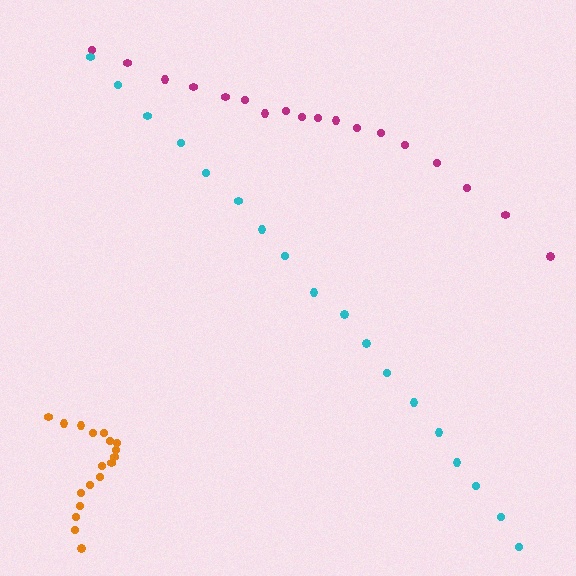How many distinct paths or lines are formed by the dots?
There are 3 distinct paths.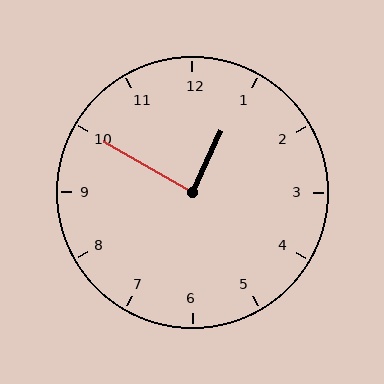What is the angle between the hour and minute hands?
Approximately 85 degrees.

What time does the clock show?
12:50.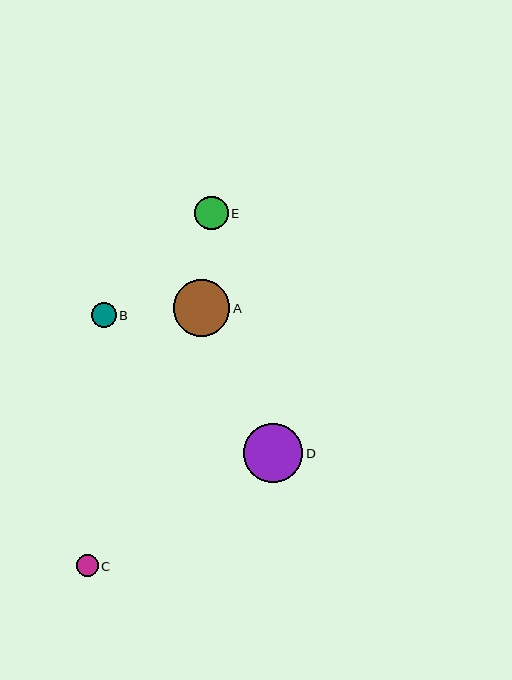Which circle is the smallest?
Circle C is the smallest with a size of approximately 22 pixels.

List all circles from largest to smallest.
From largest to smallest: D, A, E, B, C.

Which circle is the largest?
Circle D is the largest with a size of approximately 59 pixels.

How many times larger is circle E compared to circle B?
Circle E is approximately 1.4 times the size of circle B.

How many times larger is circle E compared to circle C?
Circle E is approximately 1.5 times the size of circle C.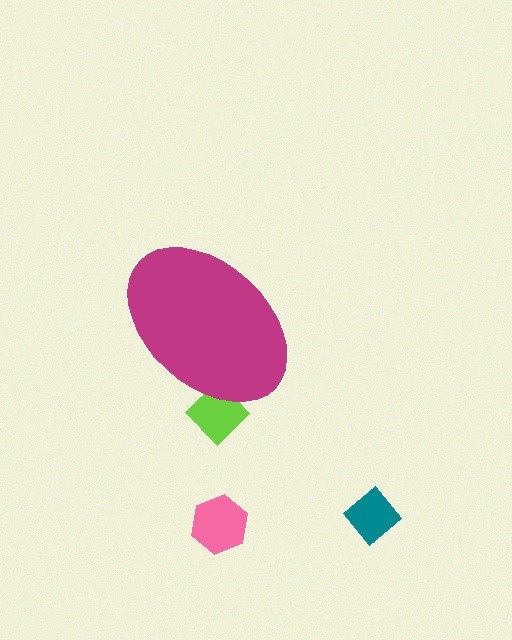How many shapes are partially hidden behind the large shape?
1 shape is partially hidden.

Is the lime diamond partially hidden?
Yes, the lime diamond is partially hidden behind the magenta ellipse.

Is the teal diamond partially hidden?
No, the teal diamond is fully visible.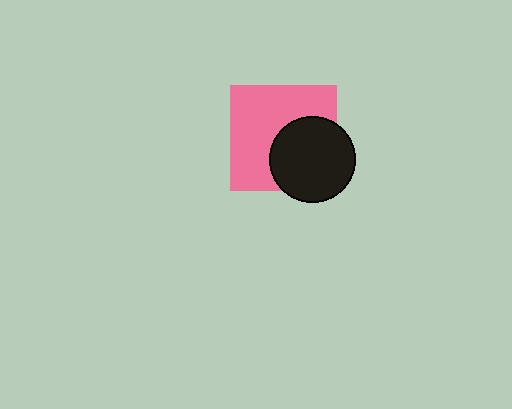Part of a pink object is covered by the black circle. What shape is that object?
It is a square.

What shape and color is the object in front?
The object in front is a black circle.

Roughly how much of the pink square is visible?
About half of it is visible (roughly 60%).